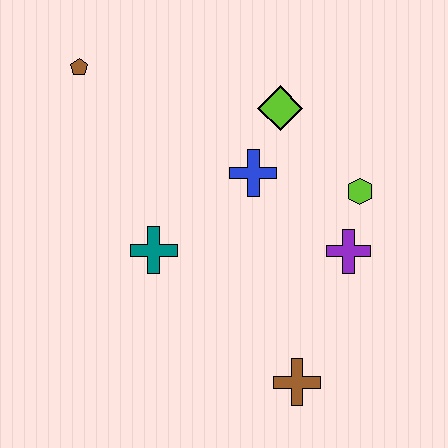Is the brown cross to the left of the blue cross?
No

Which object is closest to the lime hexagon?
The purple cross is closest to the lime hexagon.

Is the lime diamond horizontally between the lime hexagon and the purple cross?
No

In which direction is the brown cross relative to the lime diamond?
The brown cross is below the lime diamond.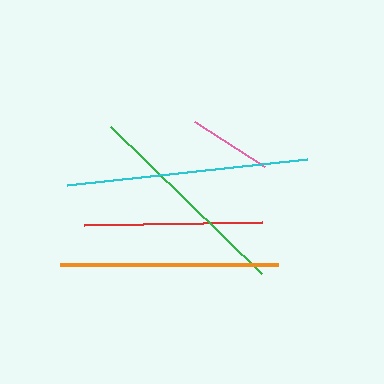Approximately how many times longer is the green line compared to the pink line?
The green line is approximately 2.5 times the length of the pink line.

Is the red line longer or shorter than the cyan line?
The cyan line is longer than the red line.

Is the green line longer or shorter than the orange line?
The orange line is longer than the green line.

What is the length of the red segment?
The red segment is approximately 178 pixels long.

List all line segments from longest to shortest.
From longest to shortest: cyan, orange, green, red, pink.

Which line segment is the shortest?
The pink line is the shortest at approximately 83 pixels.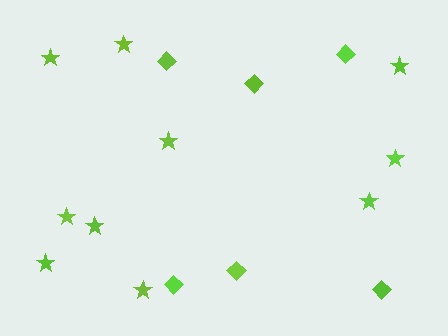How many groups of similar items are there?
There are 2 groups: one group of stars (10) and one group of diamonds (6).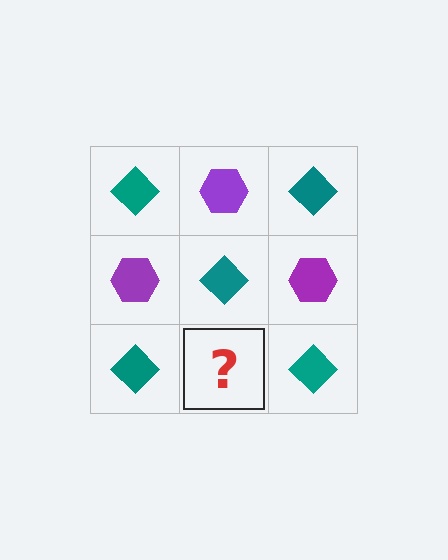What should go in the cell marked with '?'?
The missing cell should contain a purple hexagon.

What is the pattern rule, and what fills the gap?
The rule is that it alternates teal diamond and purple hexagon in a checkerboard pattern. The gap should be filled with a purple hexagon.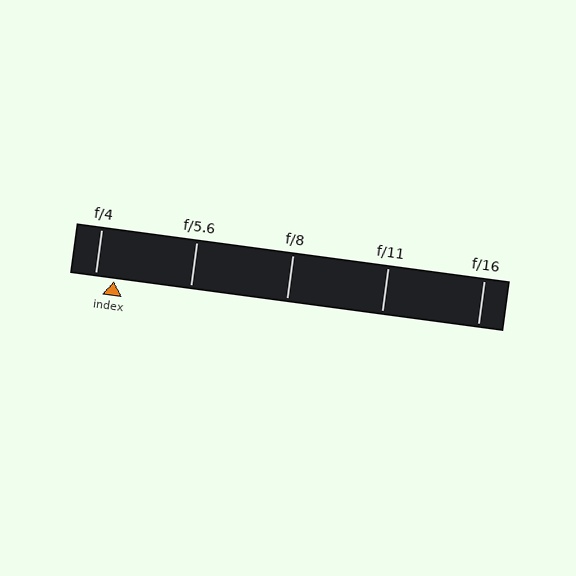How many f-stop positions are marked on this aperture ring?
There are 5 f-stop positions marked.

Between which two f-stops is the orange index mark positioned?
The index mark is between f/4 and f/5.6.